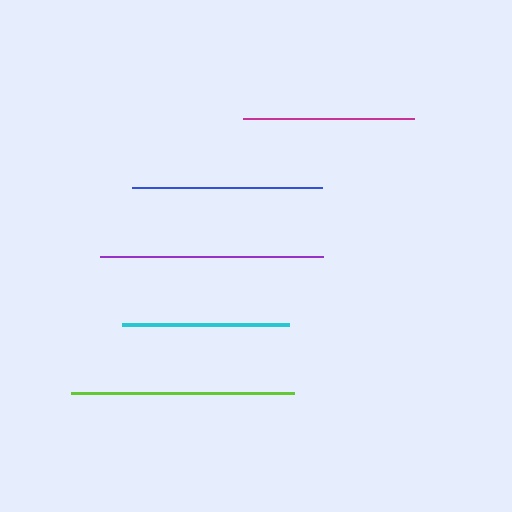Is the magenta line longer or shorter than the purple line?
The purple line is longer than the magenta line.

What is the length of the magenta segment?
The magenta segment is approximately 171 pixels long.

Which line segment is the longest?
The lime line is the longest at approximately 223 pixels.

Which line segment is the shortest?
The cyan line is the shortest at approximately 167 pixels.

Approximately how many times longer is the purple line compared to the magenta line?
The purple line is approximately 1.3 times the length of the magenta line.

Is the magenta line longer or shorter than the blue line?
The blue line is longer than the magenta line.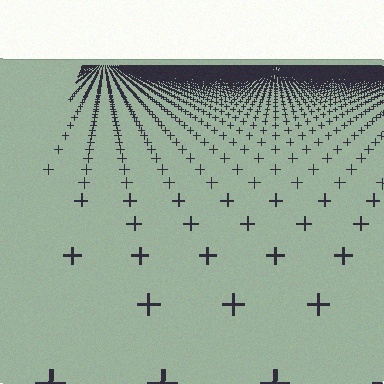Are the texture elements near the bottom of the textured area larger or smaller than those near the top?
Larger. Near the bottom, elements are closer to the viewer and appear at a bigger on-screen size.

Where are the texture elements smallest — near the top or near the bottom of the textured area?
Near the top.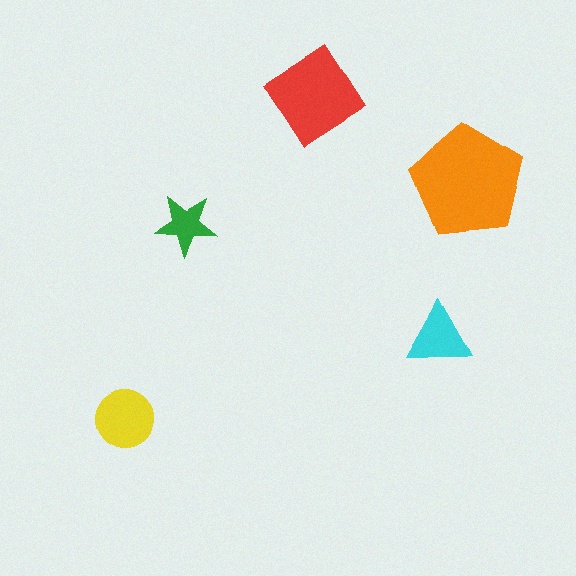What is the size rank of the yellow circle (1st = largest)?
3rd.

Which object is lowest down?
The yellow circle is bottommost.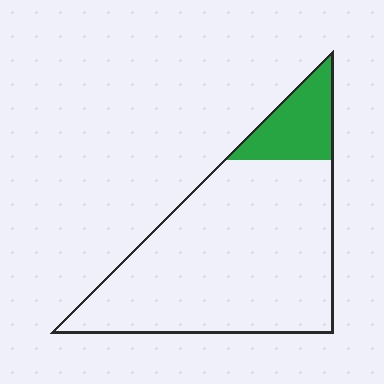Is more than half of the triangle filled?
No.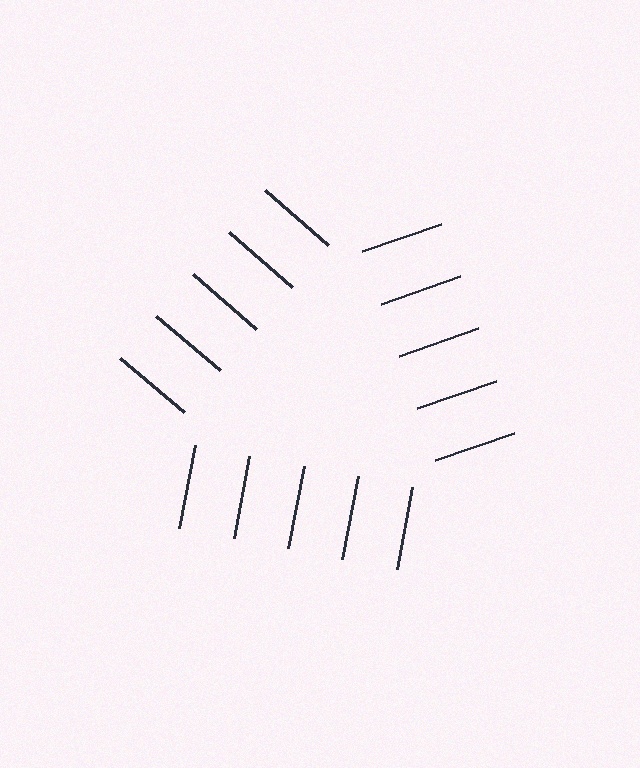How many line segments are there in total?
15 — 5 along each of the 3 edges.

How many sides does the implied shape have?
3 sides — the line-ends trace a triangle.